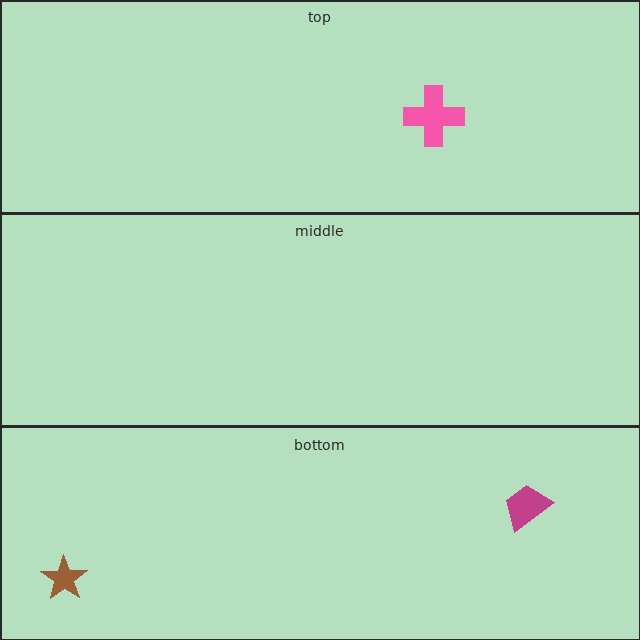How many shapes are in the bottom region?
2.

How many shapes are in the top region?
1.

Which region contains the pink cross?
The top region.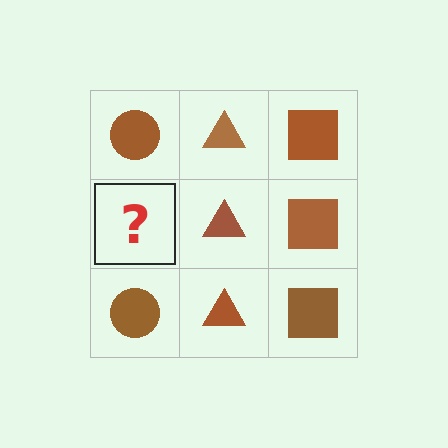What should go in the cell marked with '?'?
The missing cell should contain a brown circle.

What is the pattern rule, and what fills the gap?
The rule is that each column has a consistent shape. The gap should be filled with a brown circle.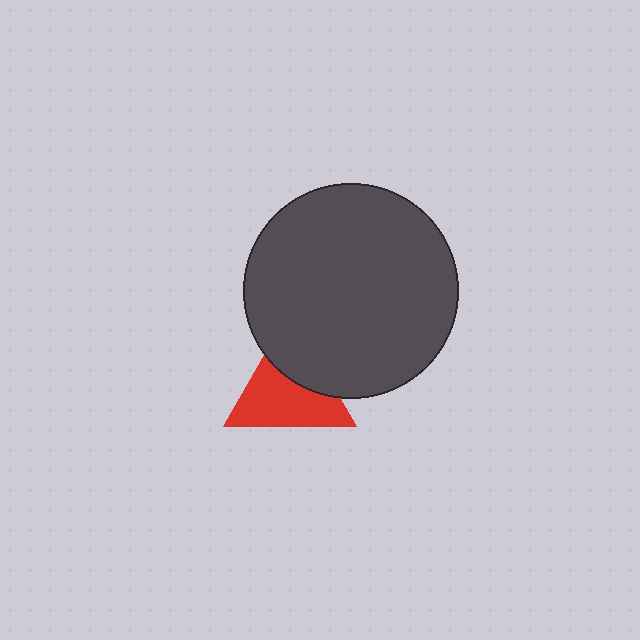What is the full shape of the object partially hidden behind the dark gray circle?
The partially hidden object is a red triangle.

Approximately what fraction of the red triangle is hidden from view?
Roughly 36% of the red triangle is hidden behind the dark gray circle.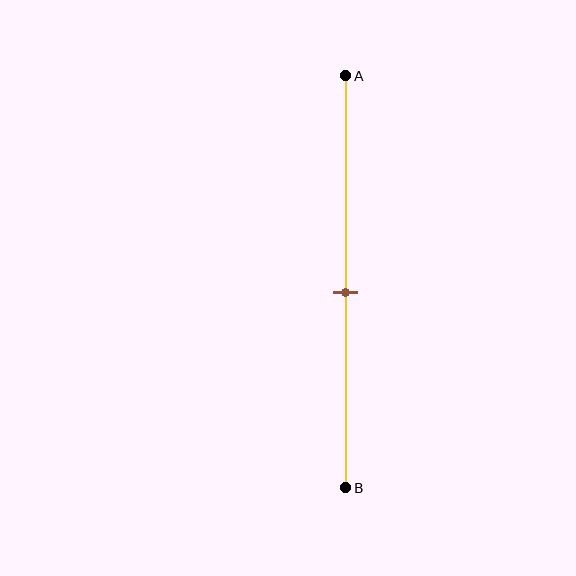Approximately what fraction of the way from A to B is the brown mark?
The brown mark is approximately 55% of the way from A to B.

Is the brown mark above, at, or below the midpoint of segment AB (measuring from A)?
The brown mark is approximately at the midpoint of segment AB.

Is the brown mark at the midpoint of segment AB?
Yes, the mark is approximately at the midpoint.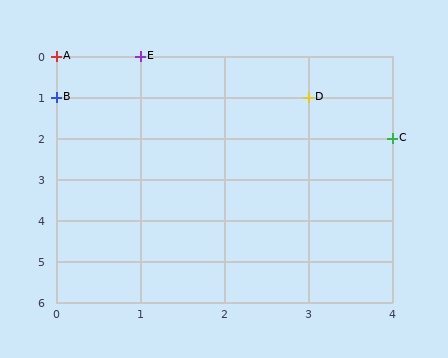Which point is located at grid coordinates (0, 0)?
Point A is at (0, 0).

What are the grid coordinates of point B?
Point B is at grid coordinates (0, 1).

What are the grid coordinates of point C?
Point C is at grid coordinates (4, 2).